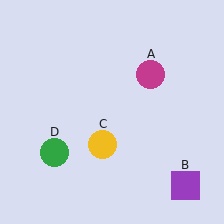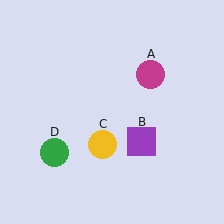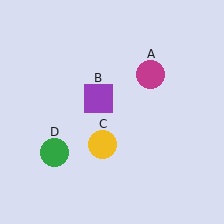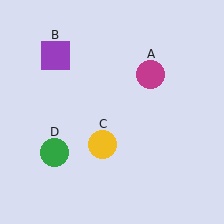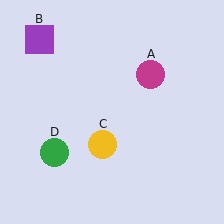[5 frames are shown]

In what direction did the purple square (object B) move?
The purple square (object B) moved up and to the left.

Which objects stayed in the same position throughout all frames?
Magenta circle (object A) and yellow circle (object C) and green circle (object D) remained stationary.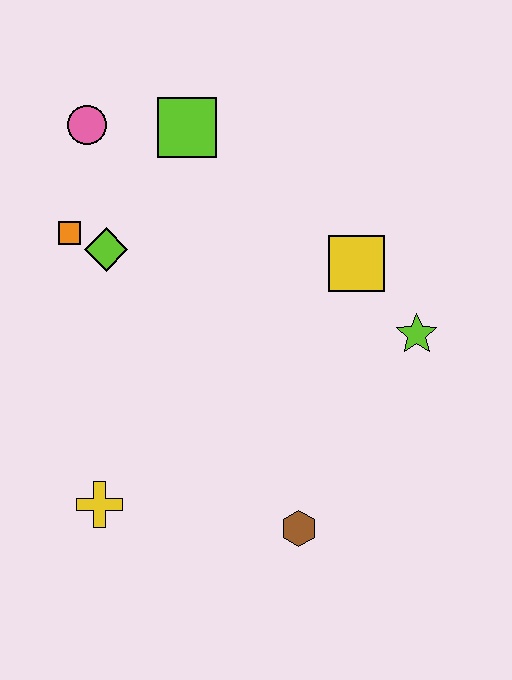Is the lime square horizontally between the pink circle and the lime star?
Yes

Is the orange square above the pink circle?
No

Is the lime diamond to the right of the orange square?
Yes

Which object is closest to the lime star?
The yellow square is closest to the lime star.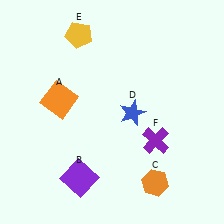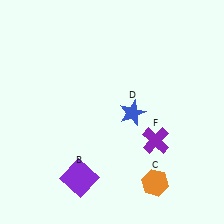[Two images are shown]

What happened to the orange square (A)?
The orange square (A) was removed in Image 2. It was in the top-left area of Image 1.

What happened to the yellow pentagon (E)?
The yellow pentagon (E) was removed in Image 2. It was in the top-left area of Image 1.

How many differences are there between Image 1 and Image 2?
There are 2 differences between the two images.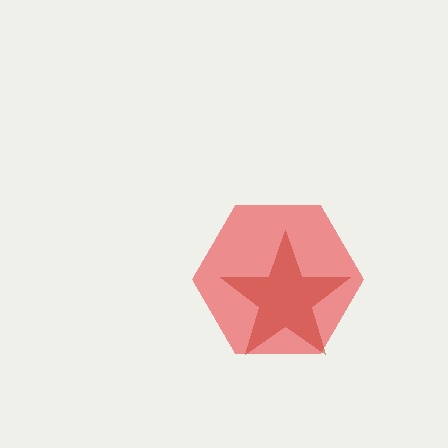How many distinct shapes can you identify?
There are 2 distinct shapes: a brown star, a red hexagon.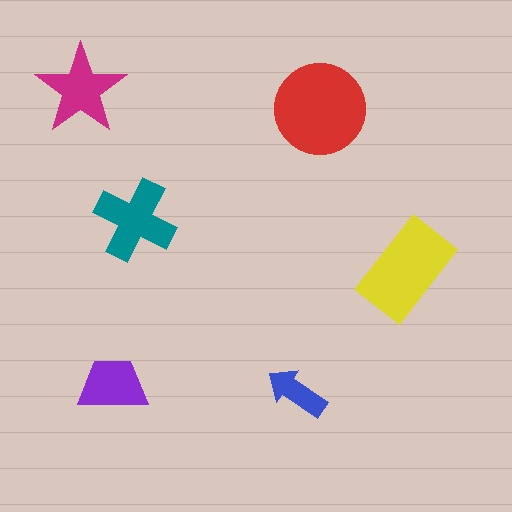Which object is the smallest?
The blue arrow.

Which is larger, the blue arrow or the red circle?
The red circle.